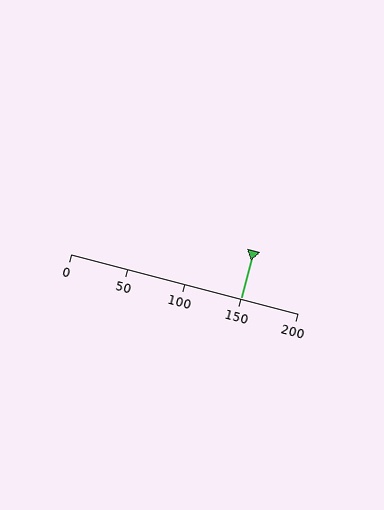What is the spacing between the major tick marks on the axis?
The major ticks are spaced 50 apart.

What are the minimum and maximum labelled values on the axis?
The axis runs from 0 to 200.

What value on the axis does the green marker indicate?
The marker indicates approximately 150.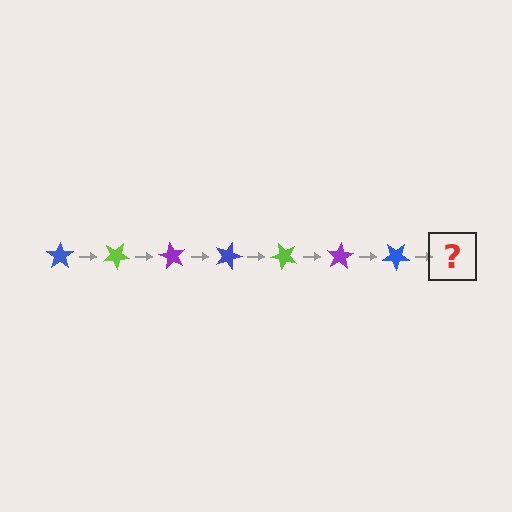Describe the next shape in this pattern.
It should be a lime star, rotated 210 degrees from the start.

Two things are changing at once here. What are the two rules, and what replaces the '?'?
The two rules are that it rotates 30 degrees each step and the color cycles through blue, lime, and purple. The '?' should be a lime star, rotated 210 degrees from the start.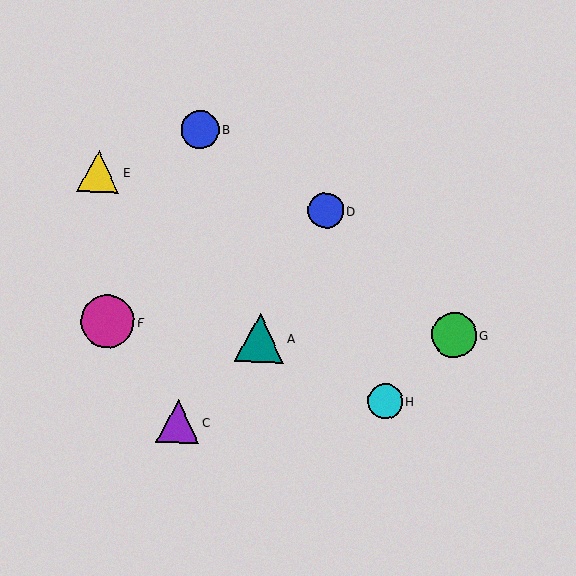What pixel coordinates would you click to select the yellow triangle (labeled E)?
Click at (98, 171) to select the yellow triangle E.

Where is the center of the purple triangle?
The center of the purple triangle is at (178, 422).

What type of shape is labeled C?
Shape C is a purple triangle.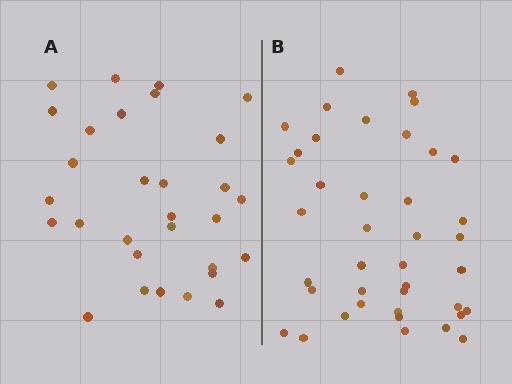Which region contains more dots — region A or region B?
Region B (the right region) has more dots.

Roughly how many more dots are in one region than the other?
Region B has roughly 10 or so more dots than region A.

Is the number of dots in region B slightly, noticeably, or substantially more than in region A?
Region B has noticeably more, but not dramatically so. The ratio is roughly 1.3 to 1.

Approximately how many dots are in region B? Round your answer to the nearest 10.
About 40 dots.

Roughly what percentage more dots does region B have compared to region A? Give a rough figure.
About 35% more.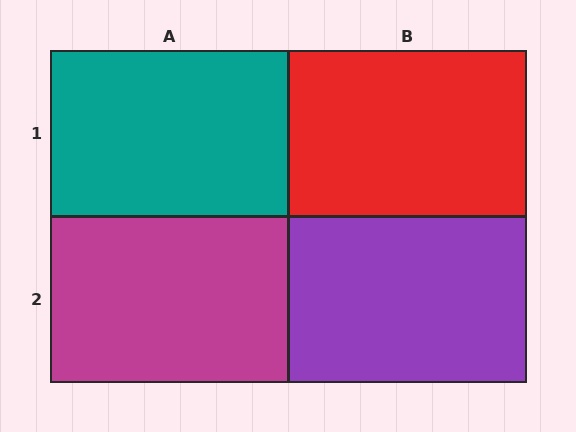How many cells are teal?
1 cell is teal.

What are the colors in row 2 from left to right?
Magenta, purple.